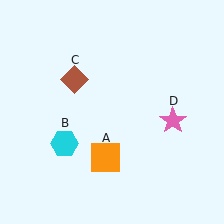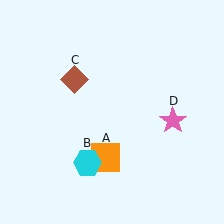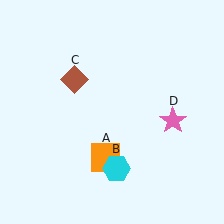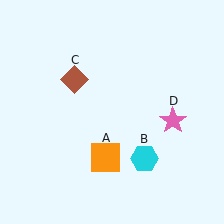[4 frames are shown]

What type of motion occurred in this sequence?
The cyan hexagon (object B) rotated counterclockwise around the center of the scene.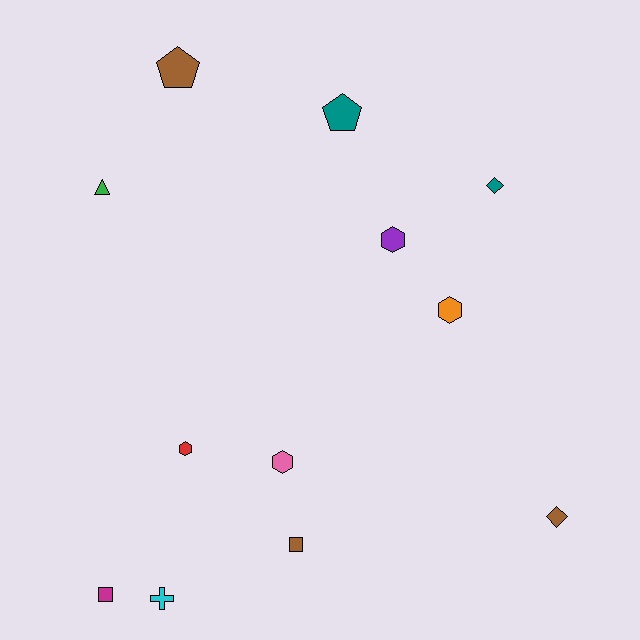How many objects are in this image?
There are 12 objects.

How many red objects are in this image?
There is 1 red object.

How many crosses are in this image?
There is 1 cross.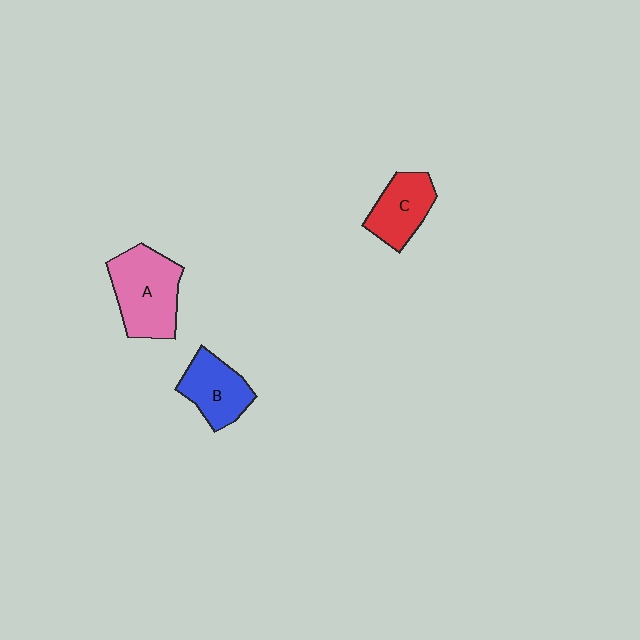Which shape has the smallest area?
Shape C (red).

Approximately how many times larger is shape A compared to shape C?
Approximately 1.5 times.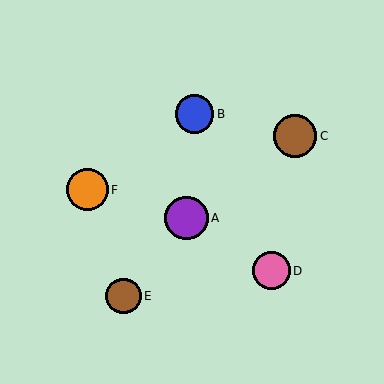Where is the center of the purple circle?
The center of the purple circle is at (186, 218).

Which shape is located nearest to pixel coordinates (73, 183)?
The orange circle (labeled F) at (87, 190) is nearest to that location.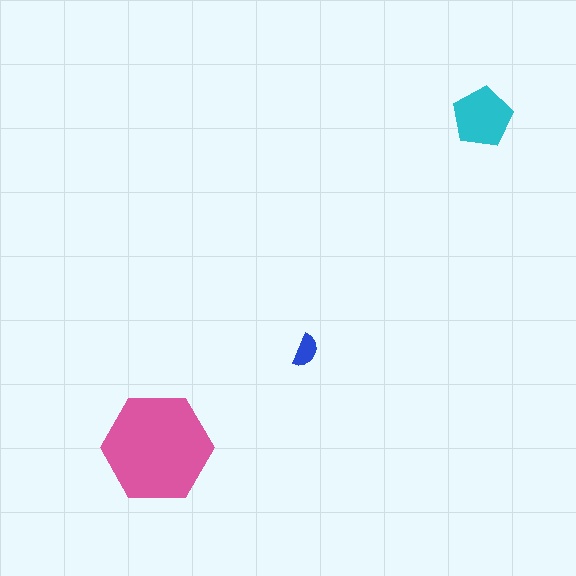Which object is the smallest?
The blue semicircle.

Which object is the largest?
The pink hexagon.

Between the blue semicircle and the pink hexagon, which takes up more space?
The pink hexagon.